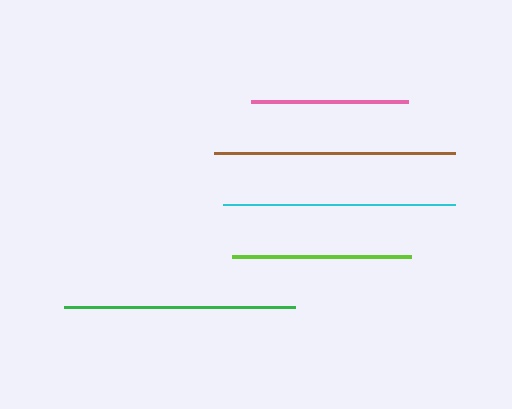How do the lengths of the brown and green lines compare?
The brown and green lines are approximately the same length.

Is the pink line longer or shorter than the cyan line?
The cyan line is longer than the pink line.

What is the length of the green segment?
The green segment is approximately 231 pixels long.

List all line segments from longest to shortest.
From longest to shortest: brown, cyan, green, lime, pink.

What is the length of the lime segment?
The lime segment is approximately 179 pixels long.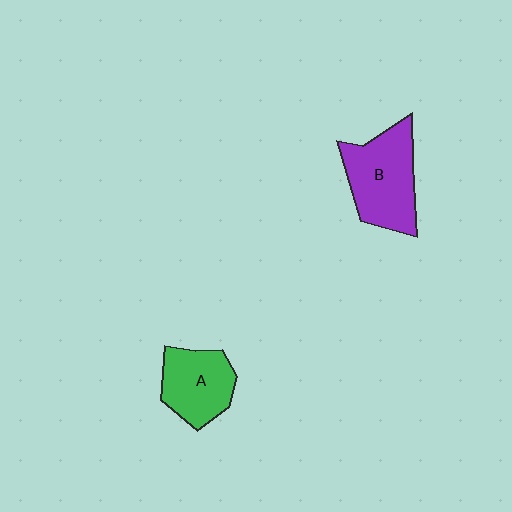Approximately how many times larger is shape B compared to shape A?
Approximately 1.3 times.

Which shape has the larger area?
Shape B (purple).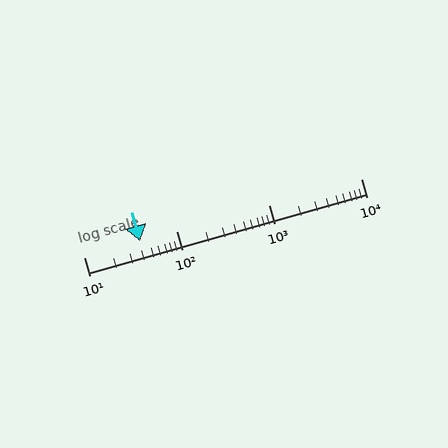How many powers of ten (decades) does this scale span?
The scale spans 3 decades, from 10 to 10000.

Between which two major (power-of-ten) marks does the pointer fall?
The pointer is between 10 and 100.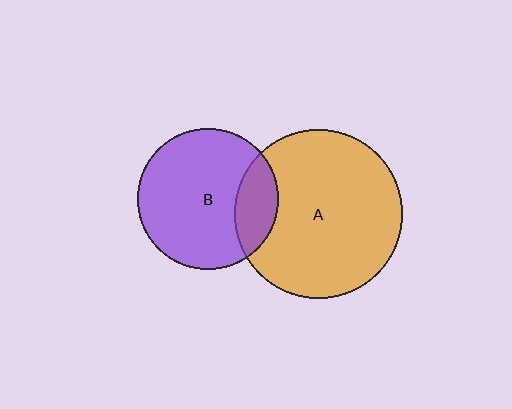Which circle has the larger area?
Circle A (orange).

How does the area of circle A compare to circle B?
Approximately 1.4 times.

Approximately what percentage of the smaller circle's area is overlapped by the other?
Approximately 20%.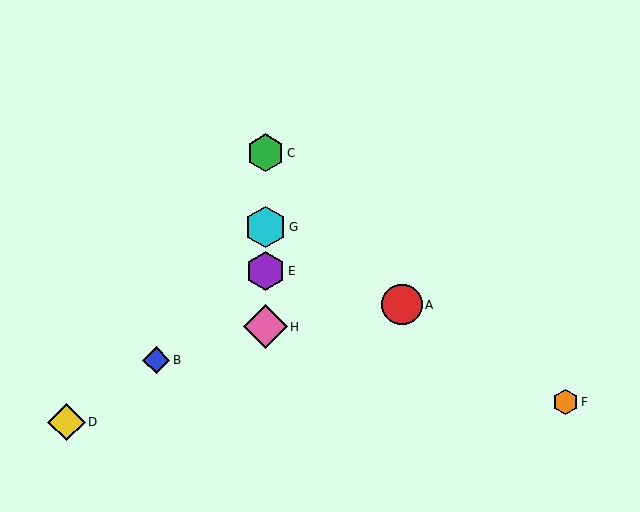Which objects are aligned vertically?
Objects C, E, G, H are aligned vertically.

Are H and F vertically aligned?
No, H is at x≈265 and F is at x≈566.